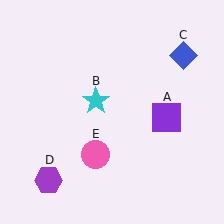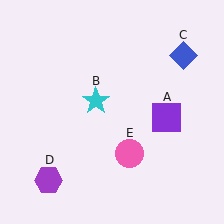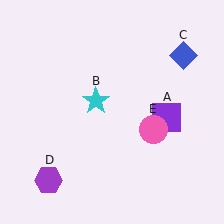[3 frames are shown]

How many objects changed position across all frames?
1 object changed position: pink circle (object E).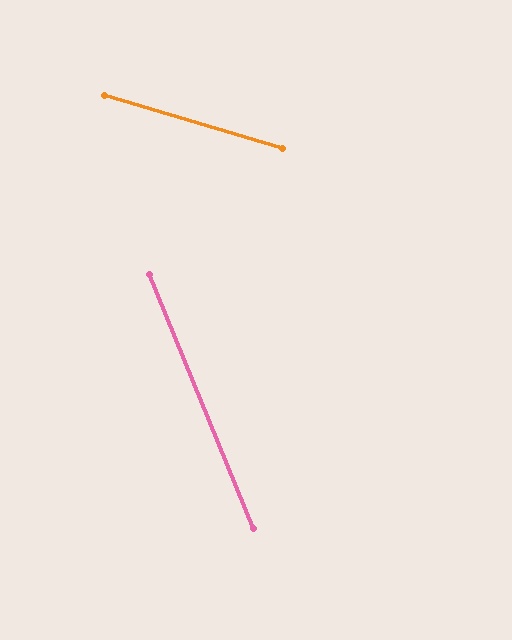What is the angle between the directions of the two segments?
Approximately 51 degrees.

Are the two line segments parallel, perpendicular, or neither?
Neither parallel nor perpendicular — they differ by about 51°.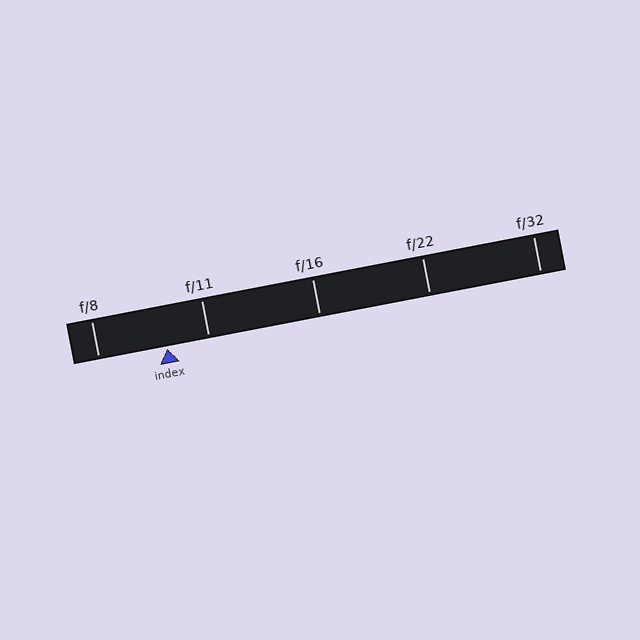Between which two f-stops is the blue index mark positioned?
The index mark is between f/8 and f/11.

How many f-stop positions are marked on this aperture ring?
There are 5 f-stop positions marked.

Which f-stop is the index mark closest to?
The index mark is closest to f/11.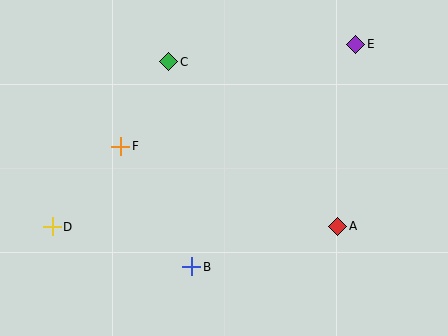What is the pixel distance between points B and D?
The distance between B and D is 145 pixels.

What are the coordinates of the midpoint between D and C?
The midpoint between D and C is at (111, 144).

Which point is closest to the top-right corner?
Point E is closest to the top-right corner.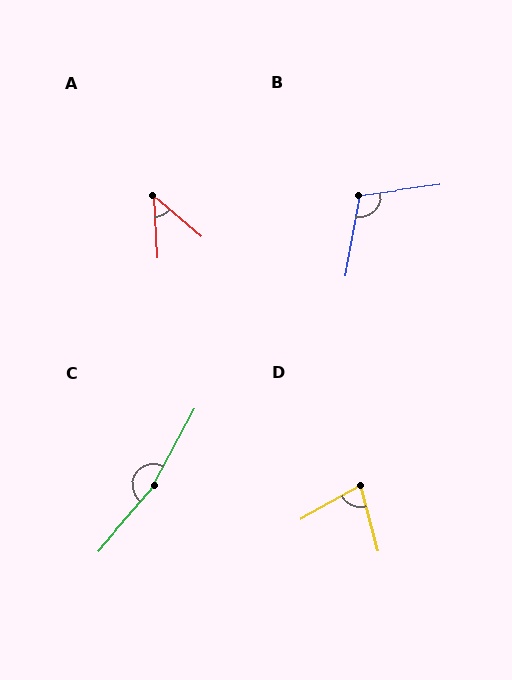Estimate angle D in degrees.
Approximately 76 degrees.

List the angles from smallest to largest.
A (46°), D (76°), B (108°), C (168°).